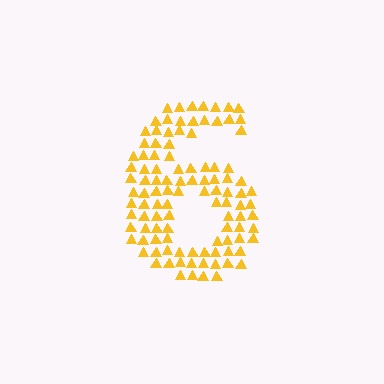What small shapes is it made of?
It is made of small triangles.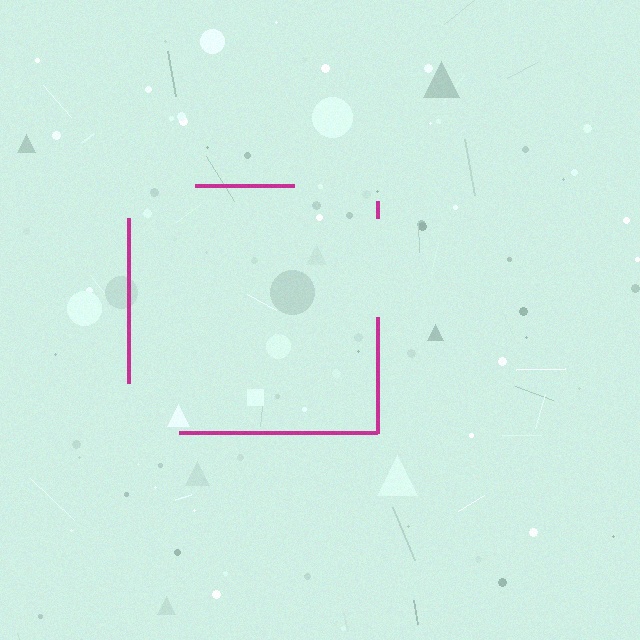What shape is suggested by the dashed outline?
The dashed outline suggests a square.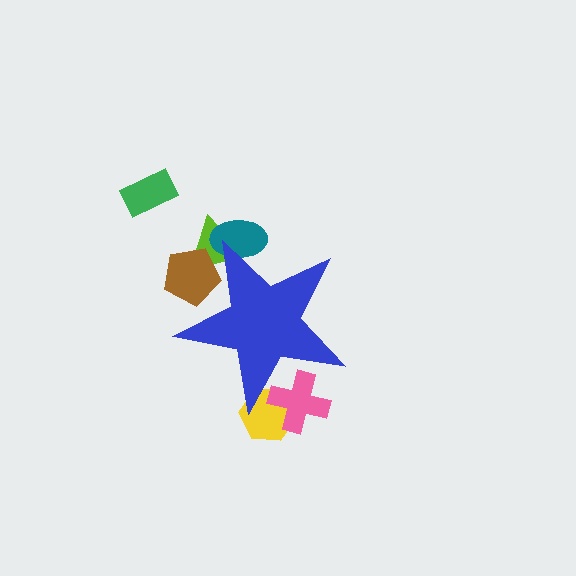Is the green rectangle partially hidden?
No, the green rectangle is fully visible.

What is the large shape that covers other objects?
A blue star.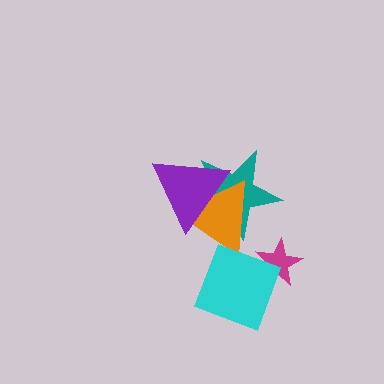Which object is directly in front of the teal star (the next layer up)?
The orange triangle is directly in front of the teal star.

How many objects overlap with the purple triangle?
2 objects overlap with the purple triangle.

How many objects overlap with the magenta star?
1 object overlaps with the magenta star.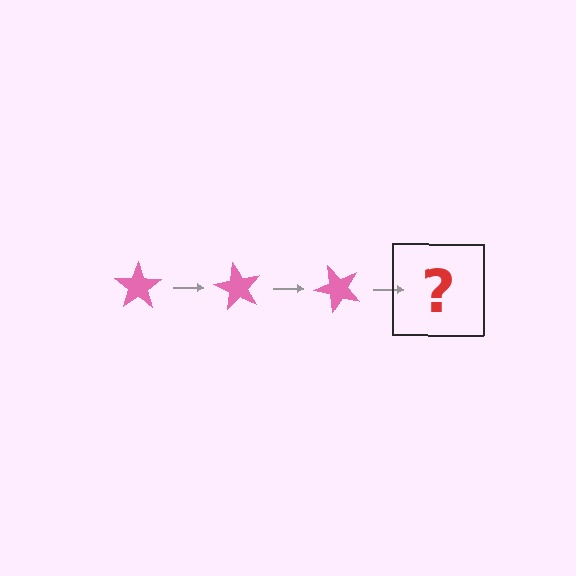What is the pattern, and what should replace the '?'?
The pattern is that the star rotates 60 degrees each step. The '?' should be a pink star rotated 180 degrees.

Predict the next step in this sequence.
The next step is a pink star rotated 180 degrees.